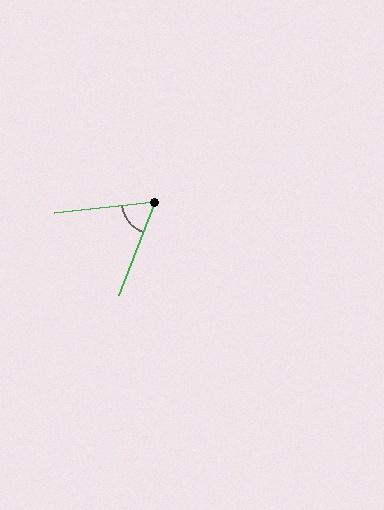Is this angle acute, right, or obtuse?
It is acute.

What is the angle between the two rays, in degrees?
Approximately 63 degrees.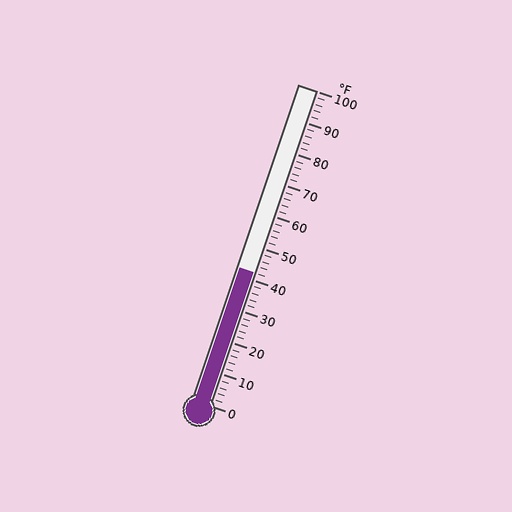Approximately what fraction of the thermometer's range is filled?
The thermometer is filled to approximately 40% of its range.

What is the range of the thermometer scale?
The thermometer scale ranges from 0°F to 100°F.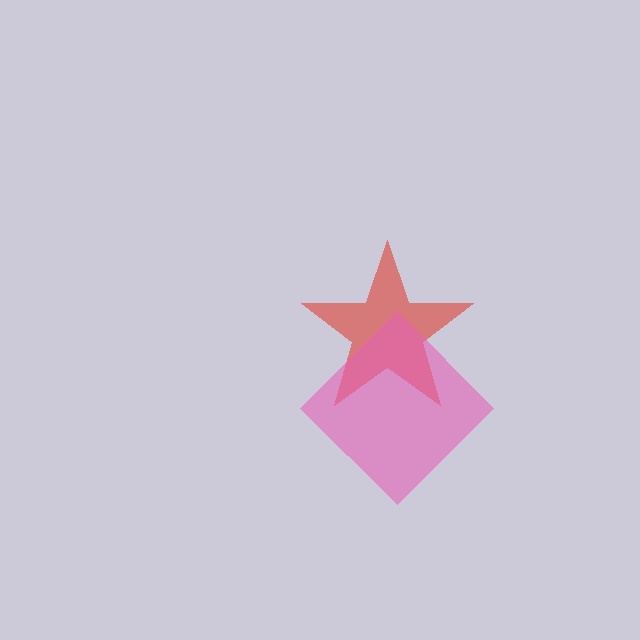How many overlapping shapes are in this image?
There are 2 overlapping shapes in the image.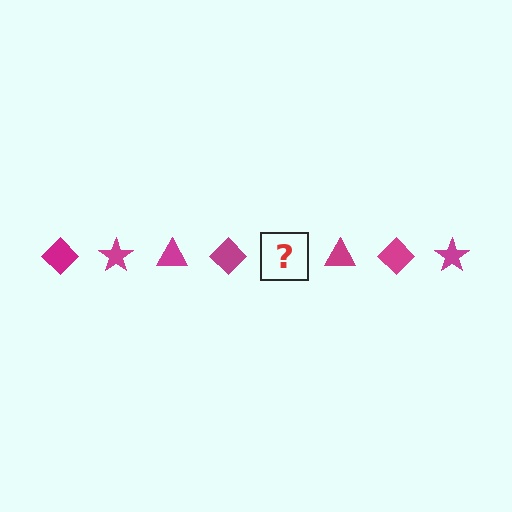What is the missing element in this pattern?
The missing element is a magenta star.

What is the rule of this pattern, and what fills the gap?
The rule is that the pattern cycles through diamond, star, triangle shapes in magenta. The gap should be filled with a magenta star.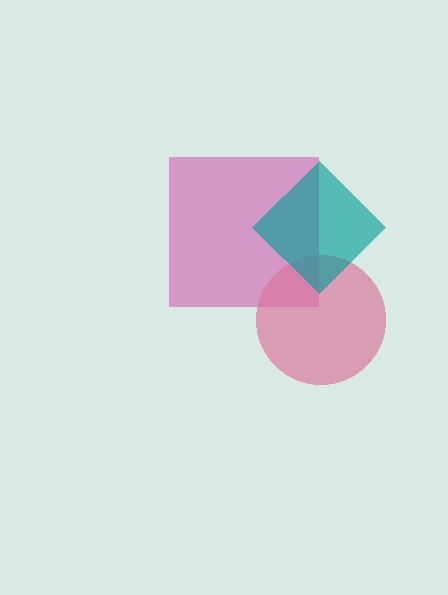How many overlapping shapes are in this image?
There are 3 overlapping shapes in the image.